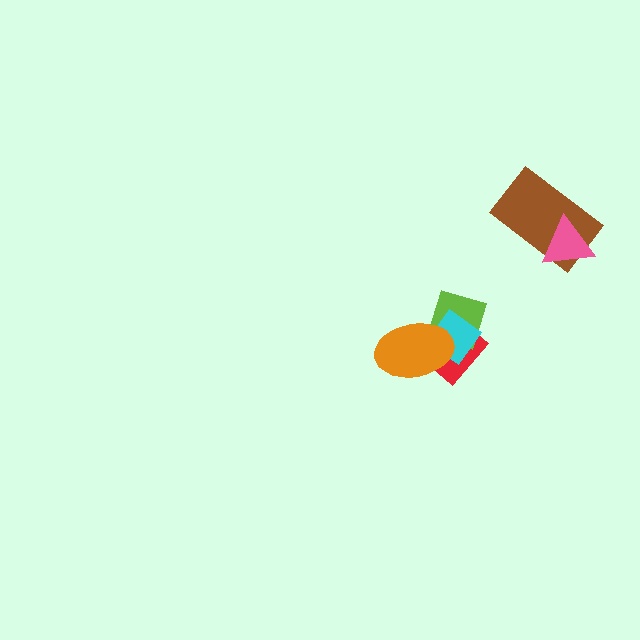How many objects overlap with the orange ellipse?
3 objects overlap with the orange ellipse.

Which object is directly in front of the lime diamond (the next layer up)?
The cyan diamond is directly in front of the lime diamond.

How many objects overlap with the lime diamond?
3 objects overlap with the lime diamond.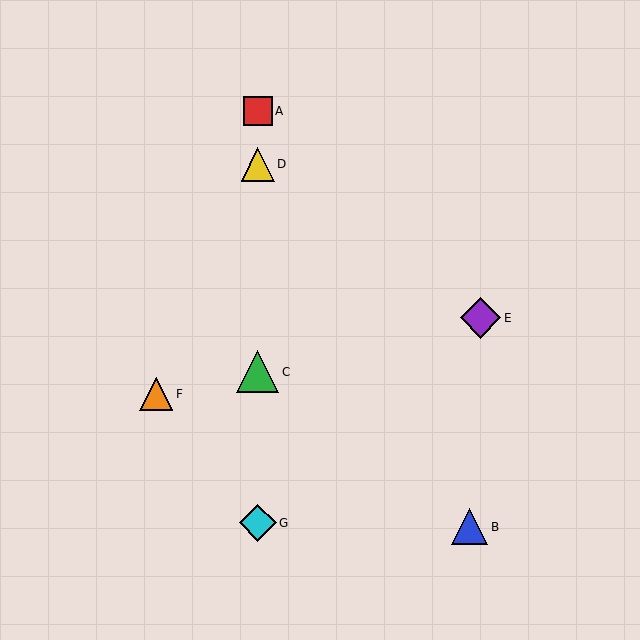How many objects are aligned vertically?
4 objects (A, C, D, G) are aligned vertically.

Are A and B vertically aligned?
No, A is at x≈258 and B is at x≈470.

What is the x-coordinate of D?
Object D is at x≈258.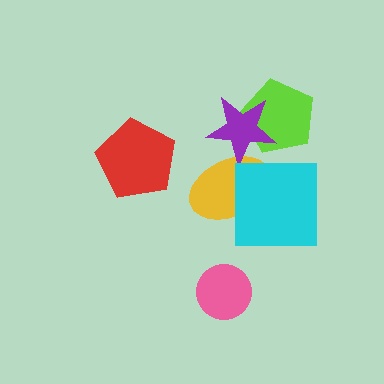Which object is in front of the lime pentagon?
The purple star is in front of the lime pentagon.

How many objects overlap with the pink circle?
0 objects overlap with the pink circle.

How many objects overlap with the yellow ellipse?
2 objects overlap with the yellow ellipse.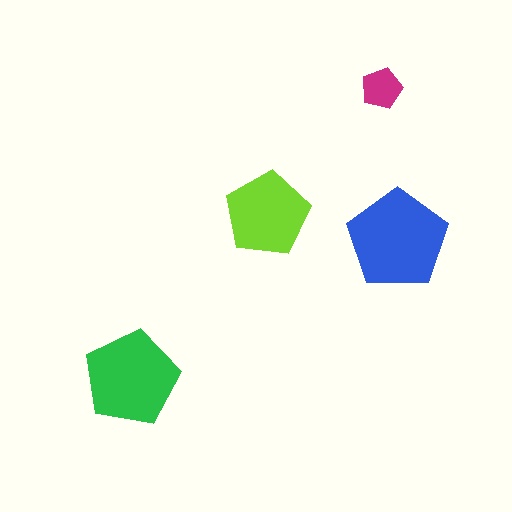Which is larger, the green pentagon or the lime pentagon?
The green one.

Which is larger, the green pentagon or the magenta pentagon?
The green one.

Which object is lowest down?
The green pentagon is bottommost.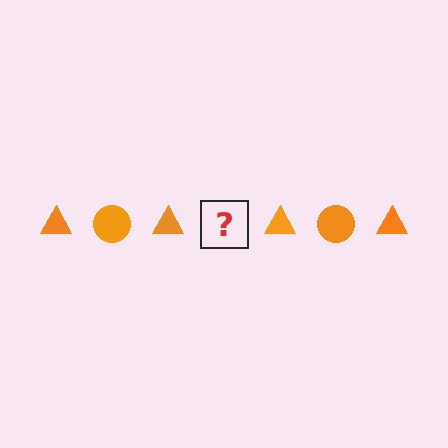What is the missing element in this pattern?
The missing element is an orange circle.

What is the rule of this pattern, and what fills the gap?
The rule is that the pattern cycles through triangle, circle shapes in orange. The gap should be filled with an orange circle.